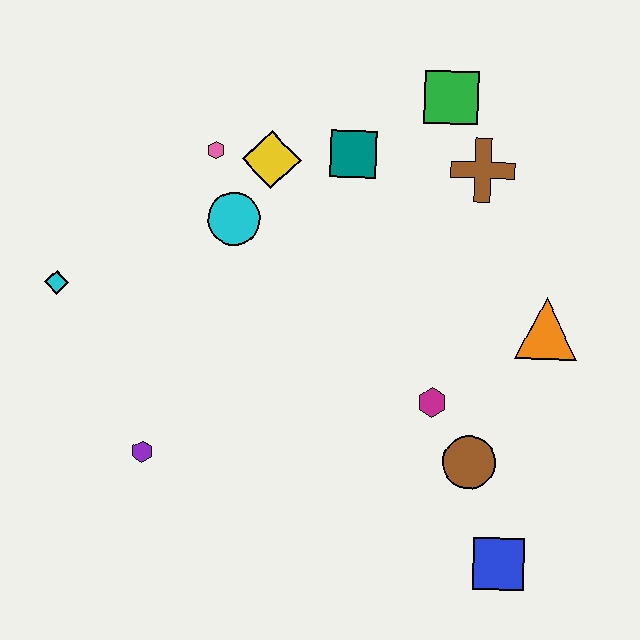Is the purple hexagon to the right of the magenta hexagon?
No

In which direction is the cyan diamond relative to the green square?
The cyan diamond is to the left of the green square.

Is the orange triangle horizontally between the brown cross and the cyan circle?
No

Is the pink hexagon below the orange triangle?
No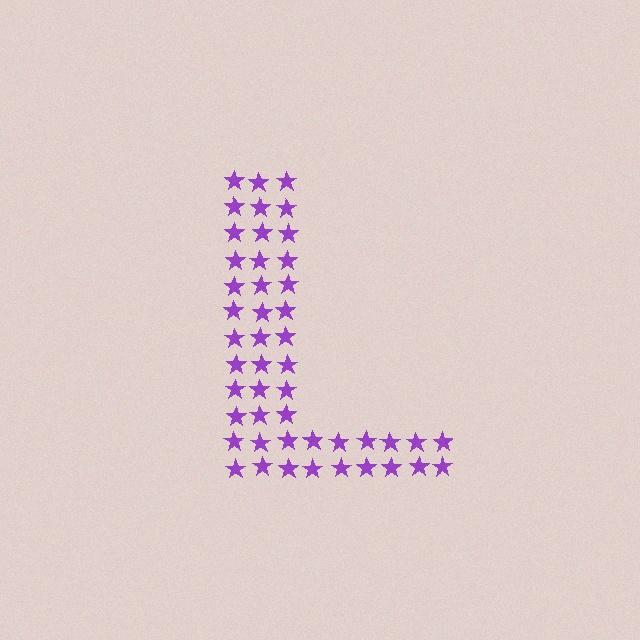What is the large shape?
The large shape is the letter L.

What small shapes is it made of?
It is made of small stars.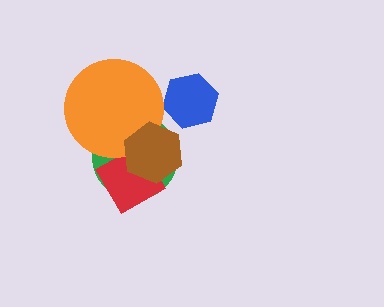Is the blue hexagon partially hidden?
No, no other shape covers it.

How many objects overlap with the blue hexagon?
0 objects overlap with the blue hexagon.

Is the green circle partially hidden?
Yes, it is partially covered by another shape.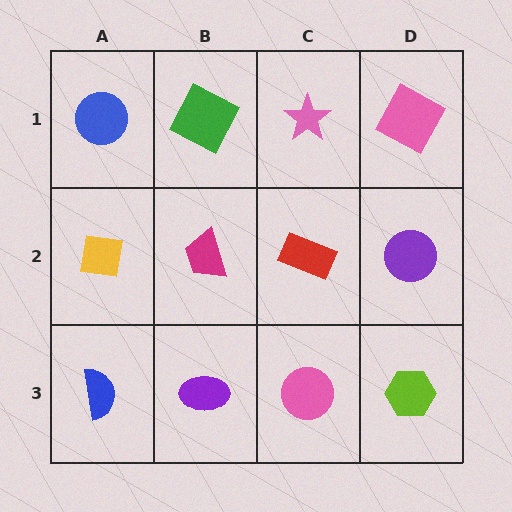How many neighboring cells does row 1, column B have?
3.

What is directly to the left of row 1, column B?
A blue circle.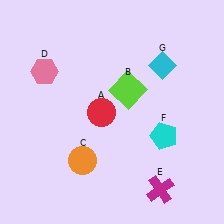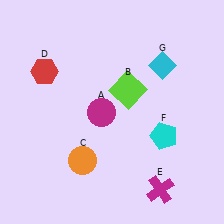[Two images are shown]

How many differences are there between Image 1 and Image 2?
There are 2 differences between the two images.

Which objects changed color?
A changed from red to magenta. D changed from pink to red.